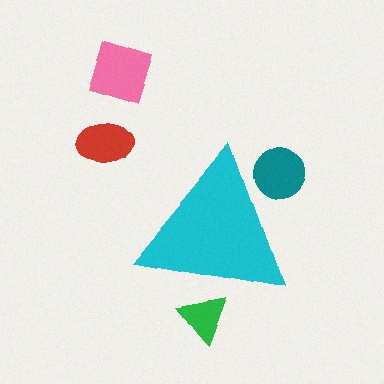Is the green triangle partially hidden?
Yes, the green triangle is partially hidden behind the cyan triangle.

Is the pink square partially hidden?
No, the pink square is fully visible.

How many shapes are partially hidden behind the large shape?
2 shapes are partially hidden.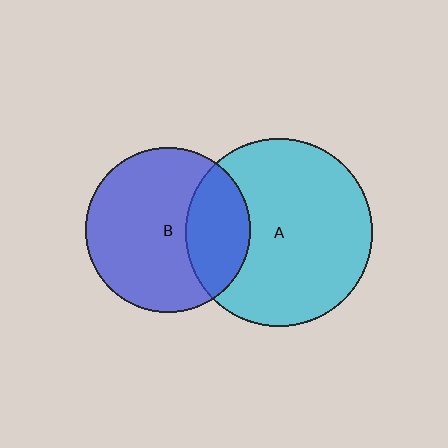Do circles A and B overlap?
Yes.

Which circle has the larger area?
Circle A (cyan).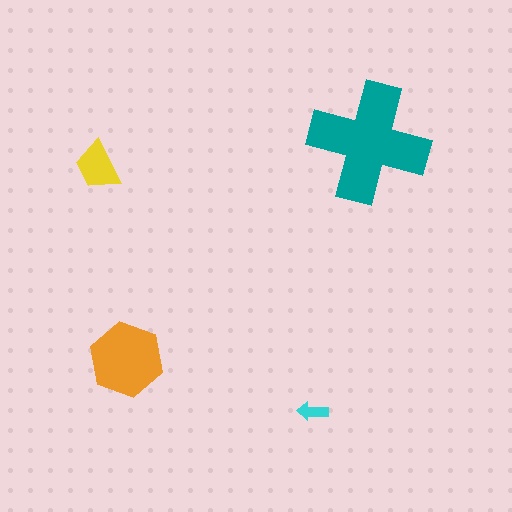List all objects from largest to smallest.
The teal cross, the orange hexagon, the yellow trapezoid, the cyan arrow.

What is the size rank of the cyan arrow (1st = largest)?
4th.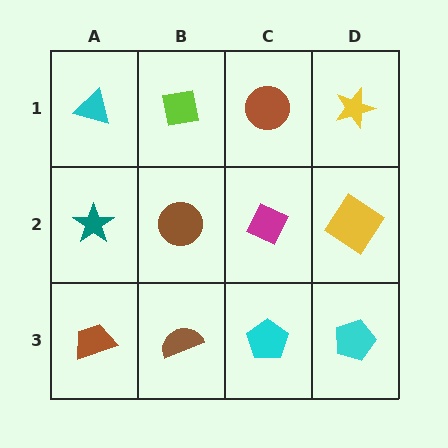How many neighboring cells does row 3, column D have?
2.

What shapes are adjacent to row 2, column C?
A brown circle (row 1, column C), a cyan pentagon (row 3, column C), a brown circle (row 2, column B), a yellow diamond (row 2, column D).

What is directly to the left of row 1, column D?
A brown circle.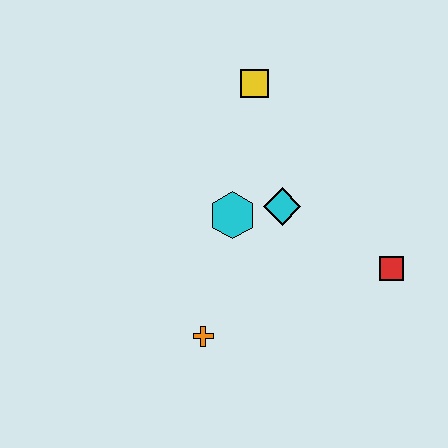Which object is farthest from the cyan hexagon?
The red square is farthest from the cyan hexagon.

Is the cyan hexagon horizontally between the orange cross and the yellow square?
Yes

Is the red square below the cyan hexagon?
Yes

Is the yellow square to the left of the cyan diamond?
Yes